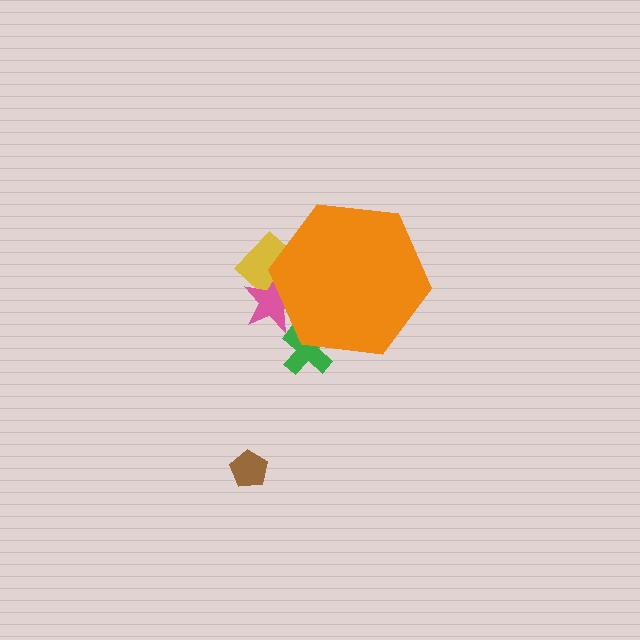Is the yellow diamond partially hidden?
Yes, the yellow diamond is partially hidden behind the orange hexagon.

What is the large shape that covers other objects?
An orange hexagon.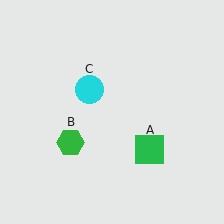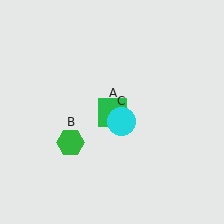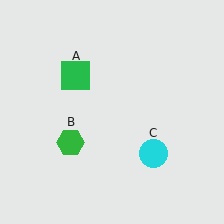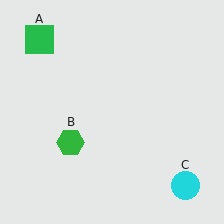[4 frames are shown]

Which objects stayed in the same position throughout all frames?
Green hexagon (object B) remained stationary.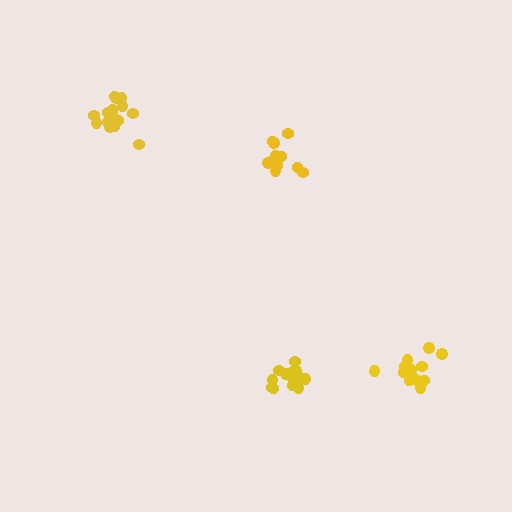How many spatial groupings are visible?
There are 4 spatial groupings.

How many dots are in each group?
Group 1: 11 dots, Group 2: 16 dots, Group 3: 15 dots, Group 4: 14 dots (56 total).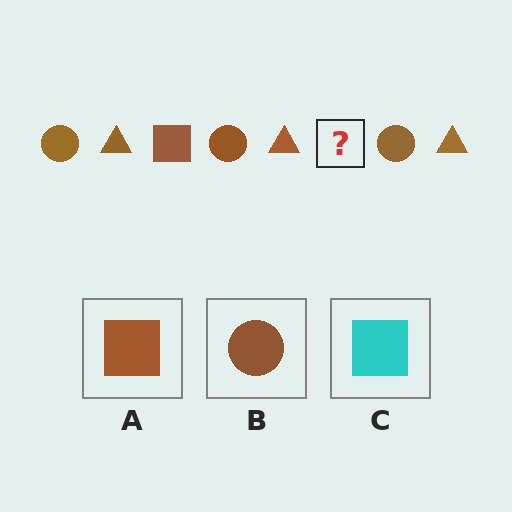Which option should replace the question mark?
Option A.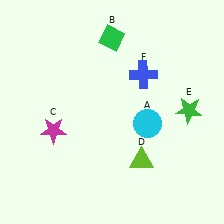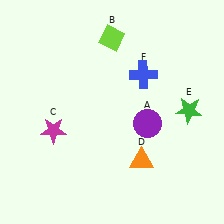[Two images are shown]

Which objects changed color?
A changed from cyan to purple. B changed from green to lime. D changed from lime to orange.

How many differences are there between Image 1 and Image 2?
There are 3 differences between the two images.